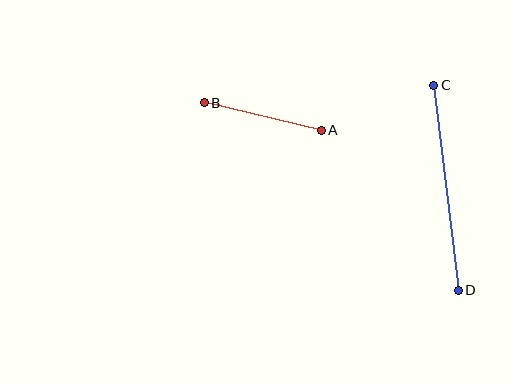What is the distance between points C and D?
The distance is approximately 207 pixels.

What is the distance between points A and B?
The distance is approximately 120 pixels.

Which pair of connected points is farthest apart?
Points C and D are farthest apart.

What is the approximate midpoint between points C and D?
The midpoint is at approximately (446, 188) pixels.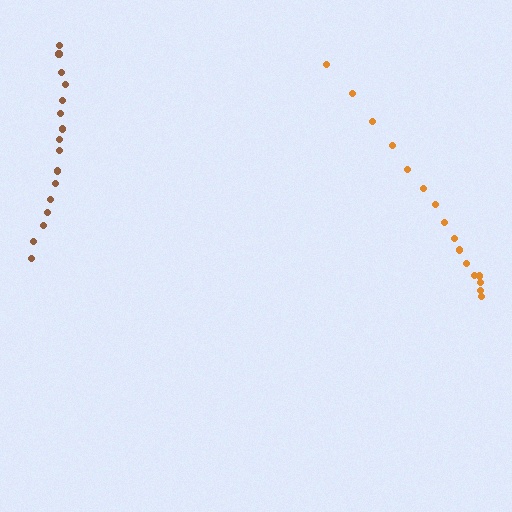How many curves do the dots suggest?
There are 2 distinct paths.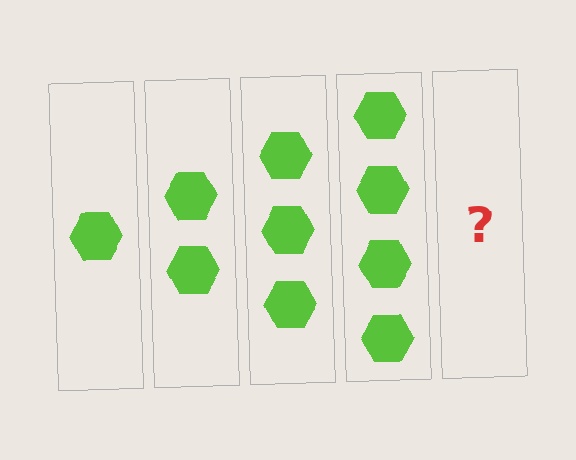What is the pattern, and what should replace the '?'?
The pattern is that each step adds one more hexagon. The '?' should be 5 hexagons.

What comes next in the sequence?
The next element should be 5 hexagons.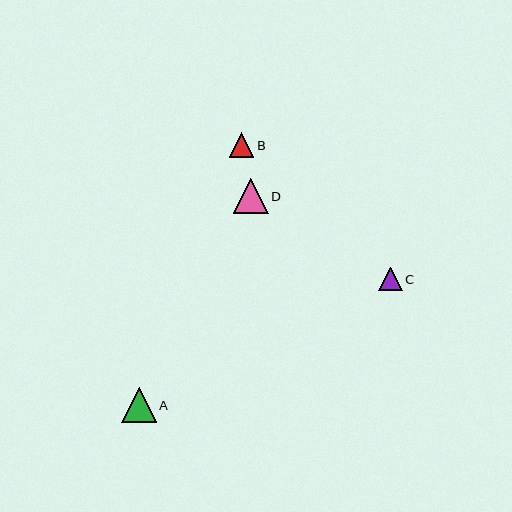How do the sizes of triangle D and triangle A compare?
Triangle D and triangle A are approximately the same size.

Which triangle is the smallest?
Triangle C is the smallest with a size of approximately 23 pixels.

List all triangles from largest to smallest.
From largest to smallest: D, A, B, C.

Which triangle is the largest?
Triangle D is the largest with a size of approximately 35 pixels.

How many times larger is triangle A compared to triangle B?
Triangle A is approximately 1.4 times the size of triangle B.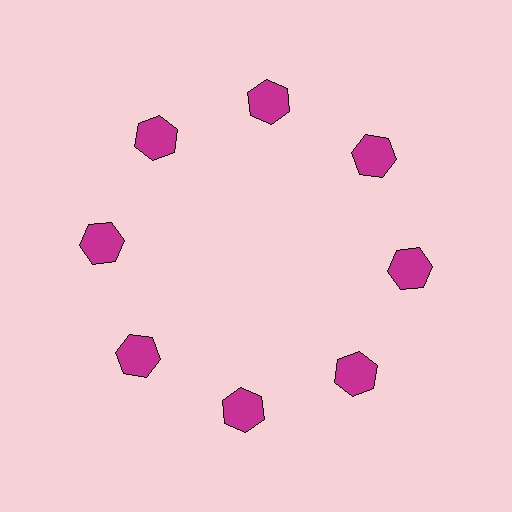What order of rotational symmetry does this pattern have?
This pattern has 8-fold rotational symmetry.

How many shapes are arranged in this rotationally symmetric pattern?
There are 8 shapes, arranged in 8 groups of 1.